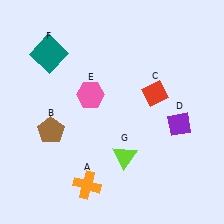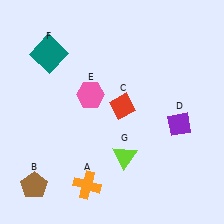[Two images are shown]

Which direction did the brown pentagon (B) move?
The brown pentagon (B) moved down.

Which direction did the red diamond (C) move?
The red diamond (C) moved left.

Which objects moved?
The objects that moved are: the brown pentagon (B), the red diamond (C).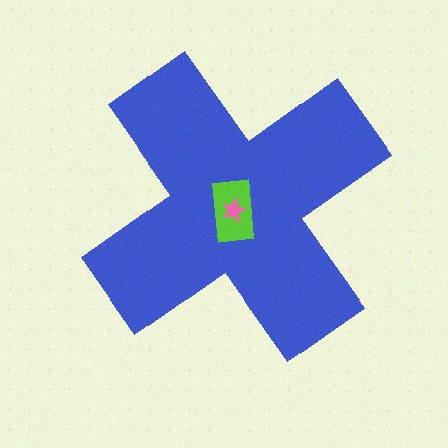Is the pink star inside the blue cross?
Yes.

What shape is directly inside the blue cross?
The lime rectangle.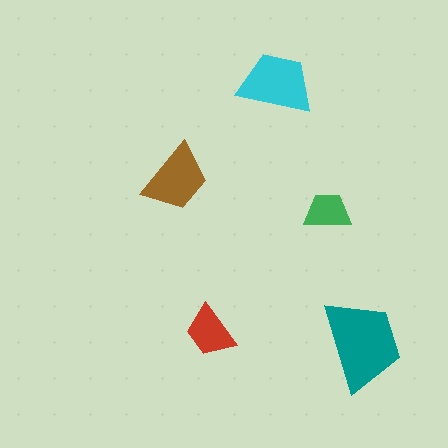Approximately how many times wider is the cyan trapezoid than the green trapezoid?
About 1.5 times wider.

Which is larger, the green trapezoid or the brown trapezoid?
The brown one.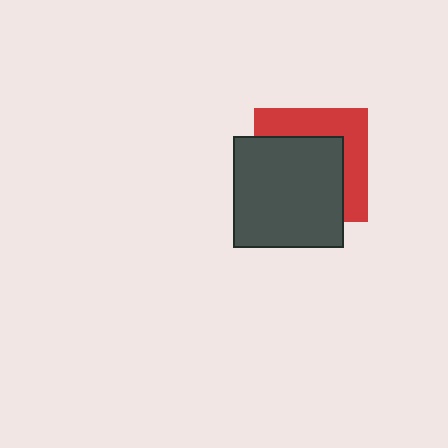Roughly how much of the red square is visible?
A small part of it is visible (roughly 40%).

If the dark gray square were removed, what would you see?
You would see the complete red square.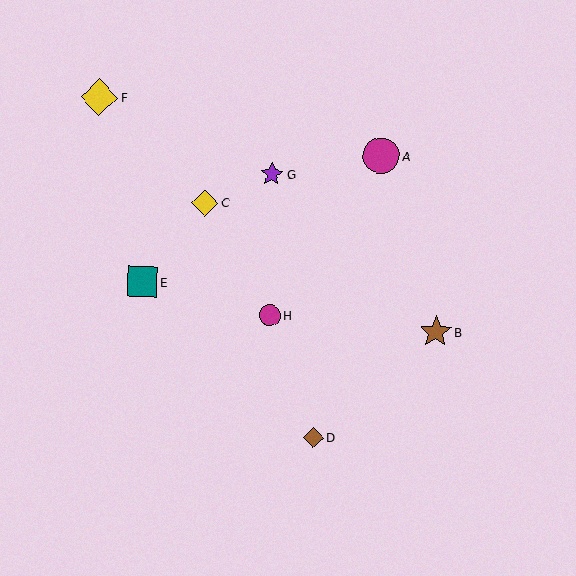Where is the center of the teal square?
The center of the teal square is at (142, 282).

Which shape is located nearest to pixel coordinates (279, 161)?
The purple star (labeled G) at (272, 174) is nearest to that location.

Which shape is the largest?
The yellow diamond (labeled F) is the largest.